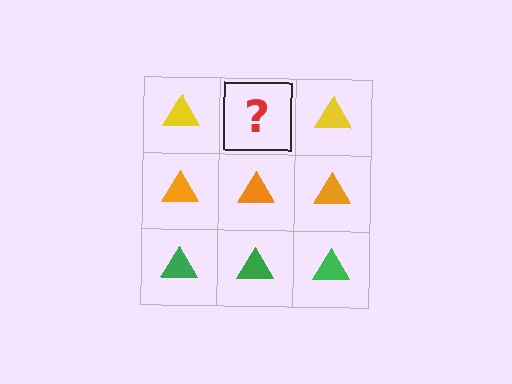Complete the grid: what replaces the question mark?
The question mark should be replaced with a yellow triangle.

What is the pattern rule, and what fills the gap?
The rule is that each row has a consistent color. The gap should be filled with a yellow triangle.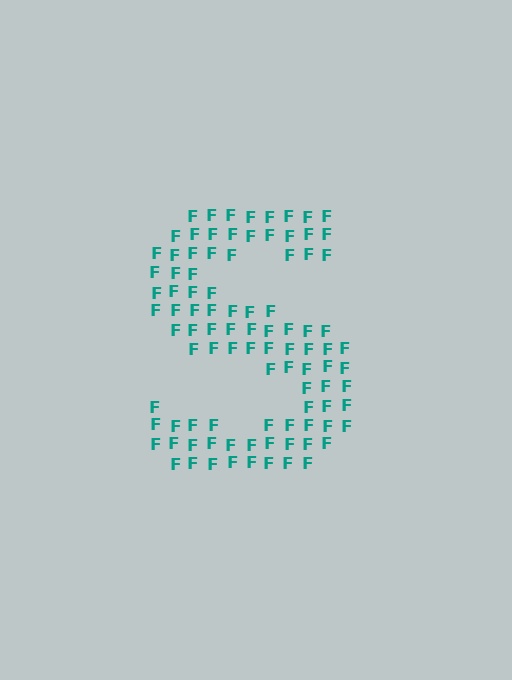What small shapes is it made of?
It is made of small letter F's.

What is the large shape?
The large shape is the letter S.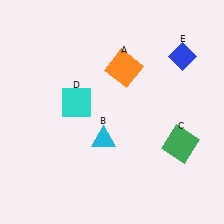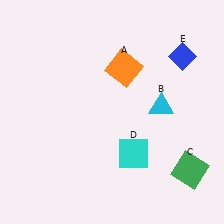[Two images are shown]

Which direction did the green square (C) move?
The green square (C) moved down.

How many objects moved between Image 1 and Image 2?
3 objects moved between the two images.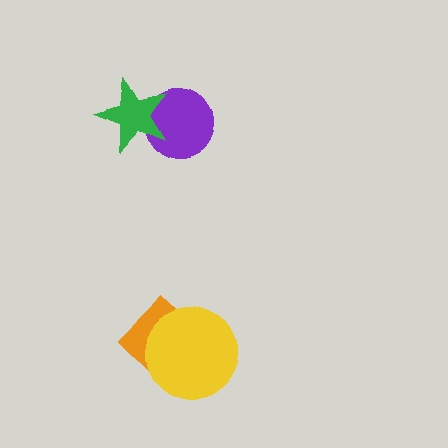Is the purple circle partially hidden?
Yes, it is partially covered by another shape.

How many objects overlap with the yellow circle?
1 object overlaps with the yellow circle.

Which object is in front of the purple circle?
The green star is in front of the purple circle.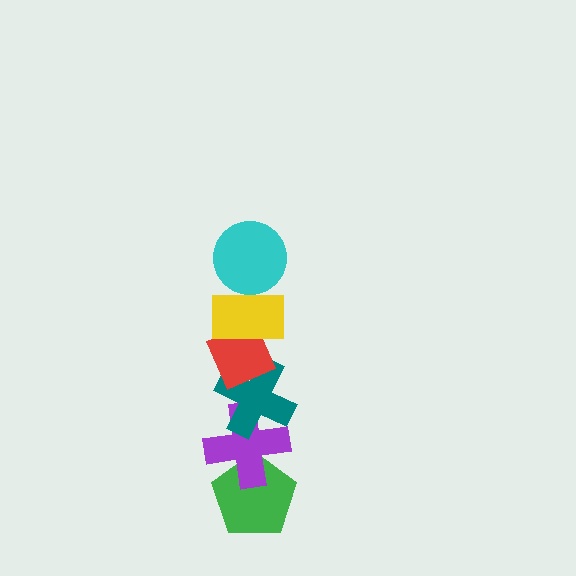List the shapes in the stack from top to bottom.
From top to bottom: the cyan circle, the yellow rectangle, the red diamond, the teal cross, the purple cross, the green pentagon.